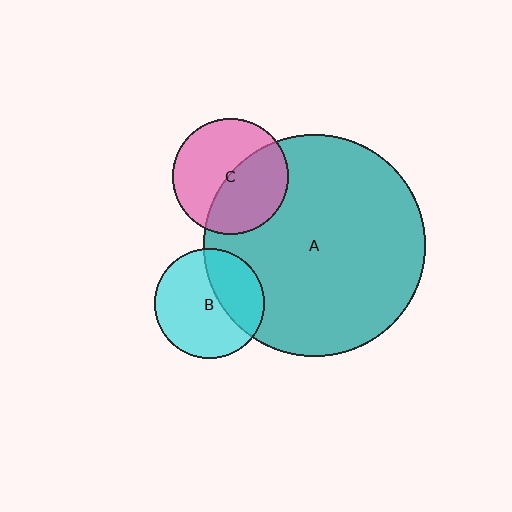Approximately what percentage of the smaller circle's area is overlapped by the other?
Approximately 35%.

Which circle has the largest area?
Circle A (teal).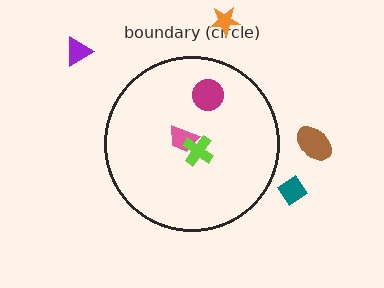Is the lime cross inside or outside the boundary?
Inside.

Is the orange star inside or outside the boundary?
Outside.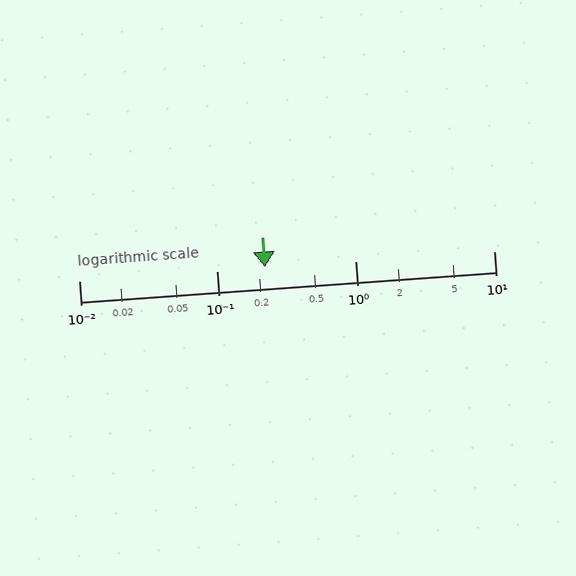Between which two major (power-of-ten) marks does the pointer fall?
The pointer is between 0.1 and 1.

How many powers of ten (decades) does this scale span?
The scale spans 3 decades, from 0.01 to 10.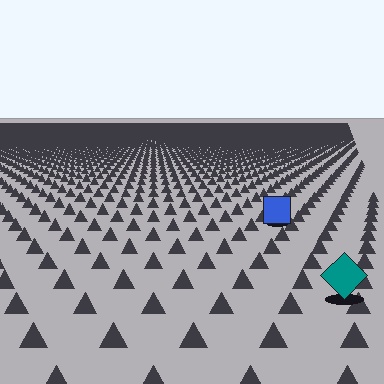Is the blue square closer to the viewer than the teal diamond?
No. The teal diamond is closer — you can tell from the texture gradient: the ground texture is coarser near it.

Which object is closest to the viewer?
The teal diamond is closest. The texture marks near it are larger and more spread out.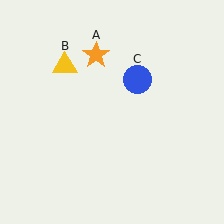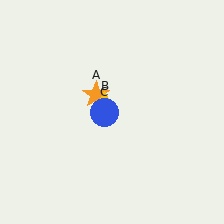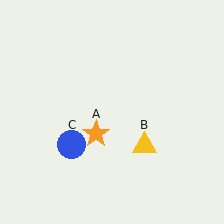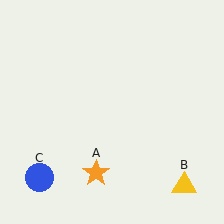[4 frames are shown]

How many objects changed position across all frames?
3 objects changed position: orange star (object A), yellow triangle (object B), blue circle (object C).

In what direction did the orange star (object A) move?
The orange star (object A) moved down.